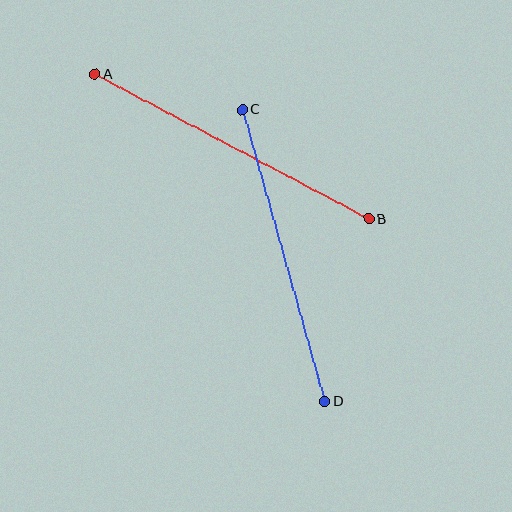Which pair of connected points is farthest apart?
Points A and B are farthest apart.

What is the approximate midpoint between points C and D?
The midpoint is at approximately (284, 256) pixels.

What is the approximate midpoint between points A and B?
The midpoint is at approximately (232, 147) pixels.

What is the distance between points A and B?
The distance is approximately 309 pixels.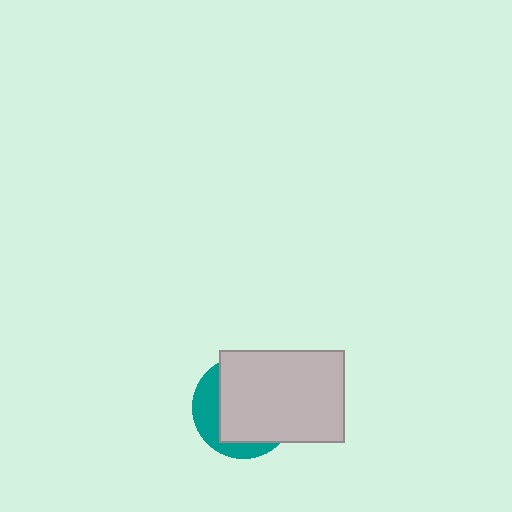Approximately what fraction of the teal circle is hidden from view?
Roughly 70% of the teal circle is hidden behind the light gray rectangle.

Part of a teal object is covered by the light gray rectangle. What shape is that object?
It is a circle.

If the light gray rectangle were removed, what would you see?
You would see the complete teal circle.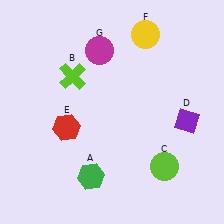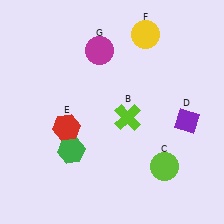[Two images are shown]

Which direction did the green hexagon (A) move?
The green hexagon (A) moved up.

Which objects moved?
The objects that moved are: the green hexagon (A), the lime cross (B).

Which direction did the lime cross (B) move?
The lime cross (B) moved right.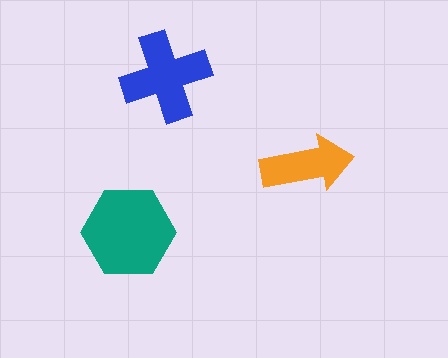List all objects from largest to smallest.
The teal hexagon, the blue cross, the orange arrow.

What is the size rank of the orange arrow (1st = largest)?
3rd.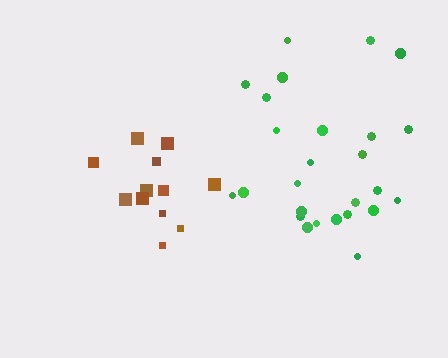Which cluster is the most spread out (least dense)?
Green.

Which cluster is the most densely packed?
Brown.